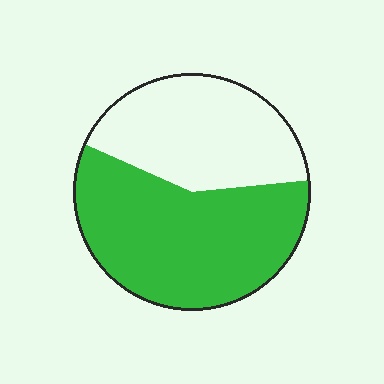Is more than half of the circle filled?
Yes.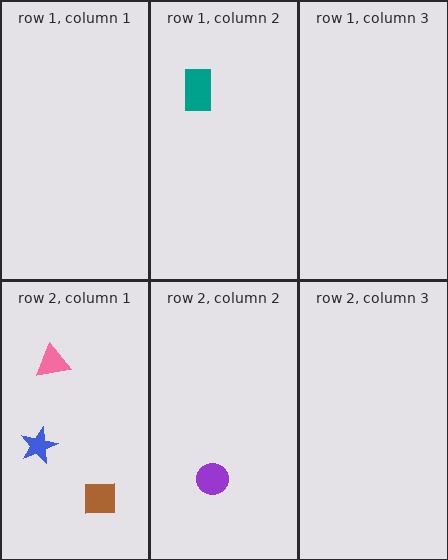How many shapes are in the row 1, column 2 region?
1.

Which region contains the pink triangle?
The row 2, column 1 region.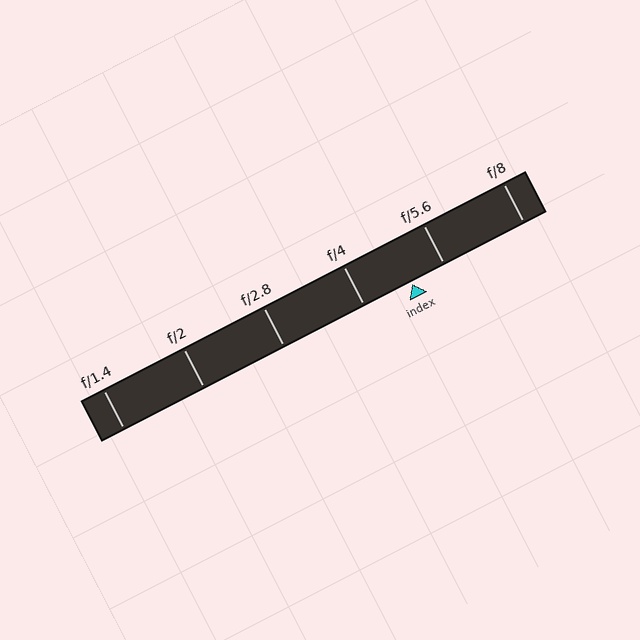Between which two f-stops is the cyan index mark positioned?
The index mark is between f/4 and f/5.6.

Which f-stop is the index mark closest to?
The index mark is closest to f/5.6.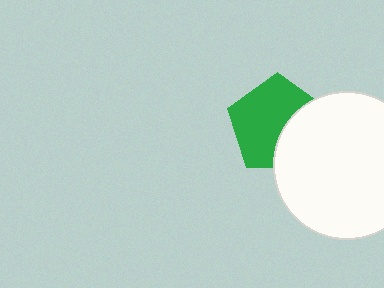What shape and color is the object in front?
The object in front is a white circle.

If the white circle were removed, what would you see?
You would see the complete green pentagon.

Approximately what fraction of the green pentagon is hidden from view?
Roughly 35% of the green pentagon is hidden behind the white circle.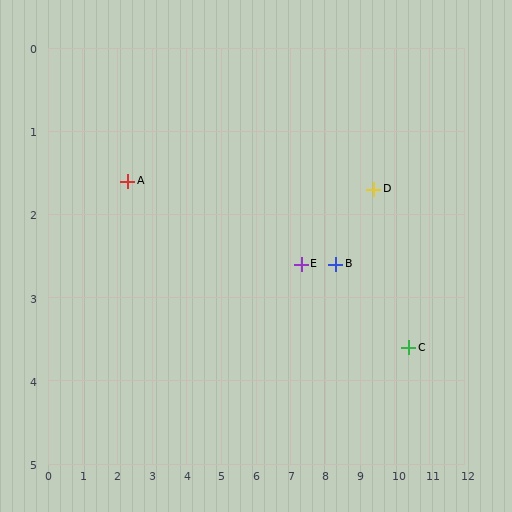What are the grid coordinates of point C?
Point C is at approximately (10.4, 3.6).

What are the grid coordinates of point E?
Point E is at approximately (7.3, 2.6).